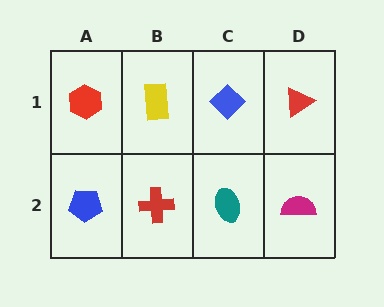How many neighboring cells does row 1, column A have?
2.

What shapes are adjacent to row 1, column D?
A magenta semicircle (row 2, column D), a blue diamond (row 1, column C).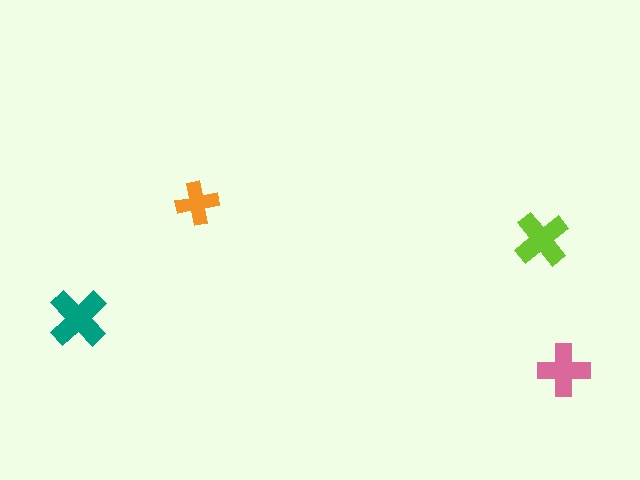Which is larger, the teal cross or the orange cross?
The teal one.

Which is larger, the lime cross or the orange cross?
The lime one.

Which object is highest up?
The orange cross is topmost.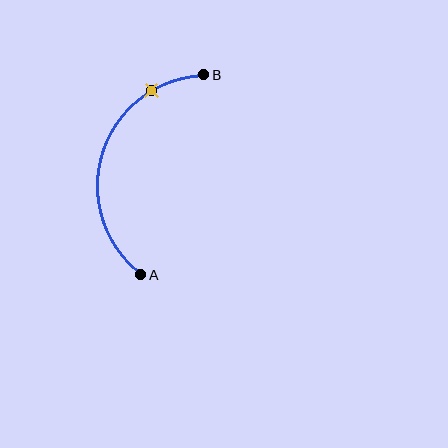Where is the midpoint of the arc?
The arc midpoint is the point on the curve farthest from the straight line joining A and B. It sits to the left of that line.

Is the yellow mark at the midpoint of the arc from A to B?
No. The yellow mark lies on the arc but is closer to endpoint B. The arc midpoint would be at the point on the curve equidistant along the arc from both A and B.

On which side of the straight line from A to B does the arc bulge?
The arc bulges to the left of the straight line connecting A and B.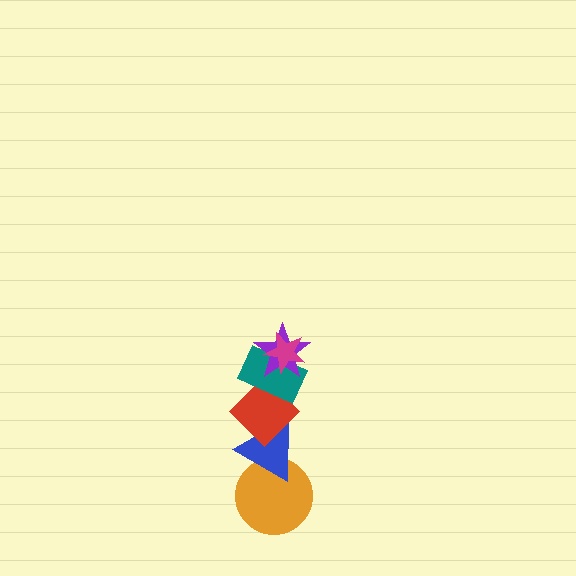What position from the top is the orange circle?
The orange circle is 6th from the top.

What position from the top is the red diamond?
The red diamond is 4th from the top.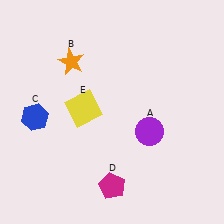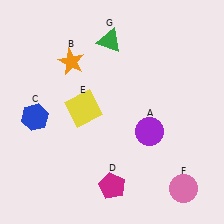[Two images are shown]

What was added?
A pink circle (F), a green triangle (G) were added in Image 2.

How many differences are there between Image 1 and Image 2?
There are 2 differences between the two images.